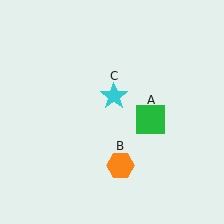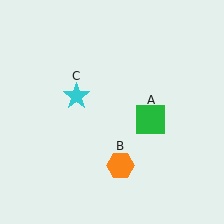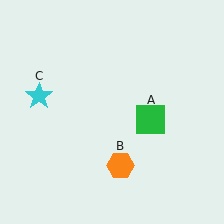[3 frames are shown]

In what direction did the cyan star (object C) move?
The cyan star (object C) moved left.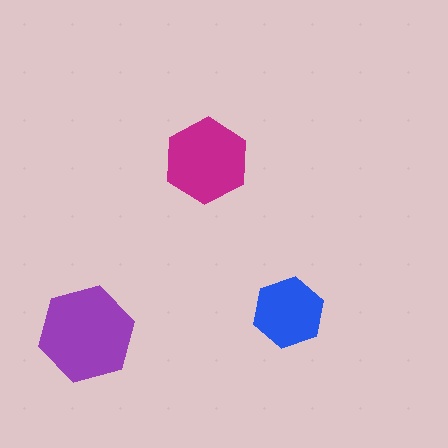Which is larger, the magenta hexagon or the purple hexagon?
The purple one.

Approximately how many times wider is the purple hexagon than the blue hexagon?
About 1.5 times wider.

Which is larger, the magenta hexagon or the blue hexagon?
The magenta one.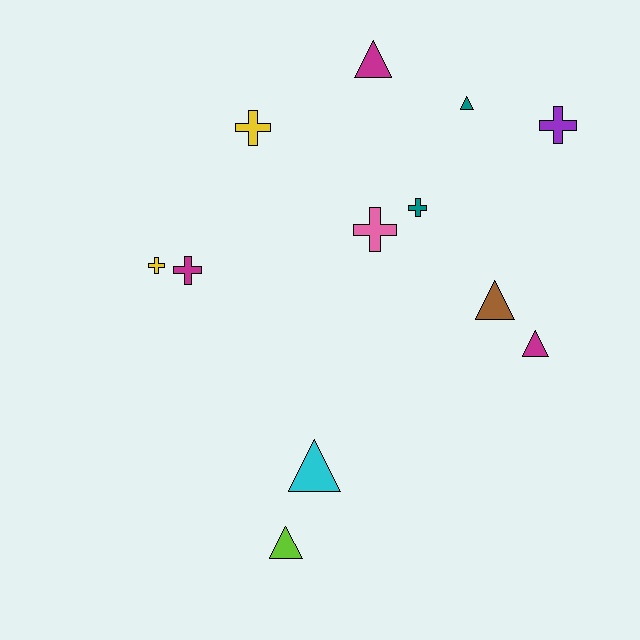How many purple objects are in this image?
There is 1 purple object.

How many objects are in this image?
There are 12 objects.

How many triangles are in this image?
There are 6 triangles.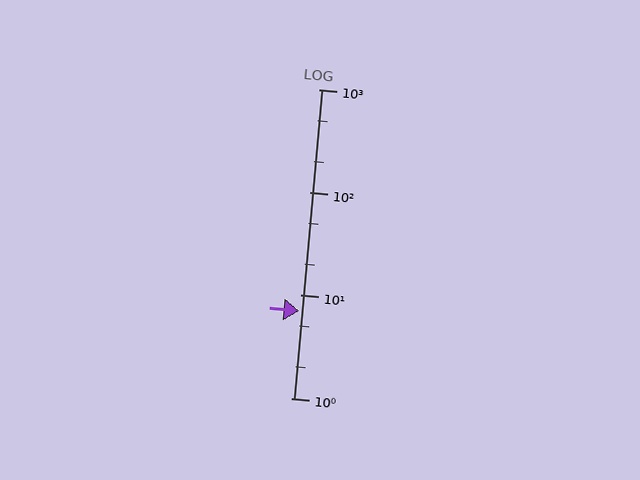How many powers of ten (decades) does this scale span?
The scale spans 3 decades, from 1 to 1000.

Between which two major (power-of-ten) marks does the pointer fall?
The pointer is between 1 and 10.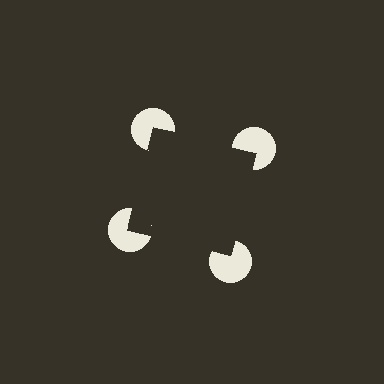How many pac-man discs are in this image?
There are 4 — one at each vertex of the illusory square.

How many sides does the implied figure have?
4 sides.